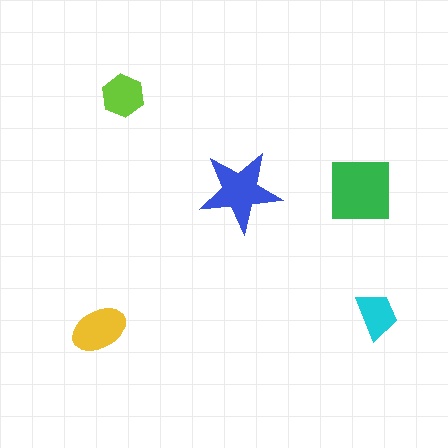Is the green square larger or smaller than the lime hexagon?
Larger.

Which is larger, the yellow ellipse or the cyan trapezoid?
The yellow ellipse.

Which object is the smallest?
The cyan trapezoid.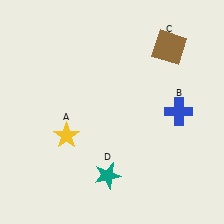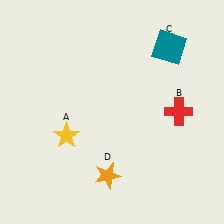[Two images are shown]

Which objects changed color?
B changed from blue to red. C changed from brown to teal. D changed from teal to orange.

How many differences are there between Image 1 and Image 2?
There are 3 differences between the two images.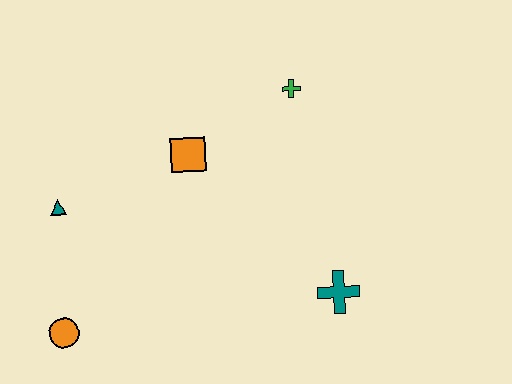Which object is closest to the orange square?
The green cross is closest to the orange square.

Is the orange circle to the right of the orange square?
No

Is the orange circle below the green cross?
Yes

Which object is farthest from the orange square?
The orange circle is farthest from the orange square.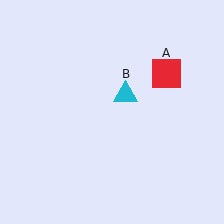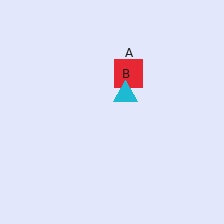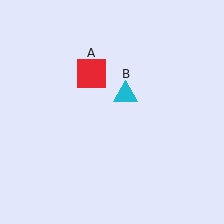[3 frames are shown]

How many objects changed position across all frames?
1 object changed position: red square (object A).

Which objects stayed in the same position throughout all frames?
Cyan triangle (object B) remained stationary.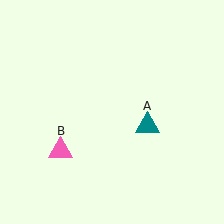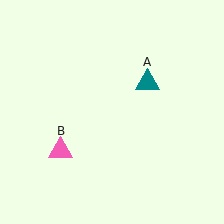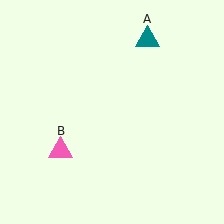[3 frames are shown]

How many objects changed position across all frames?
1 object changed position: teal triangle (object A).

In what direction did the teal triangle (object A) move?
The teal triangle (object A) moved up.